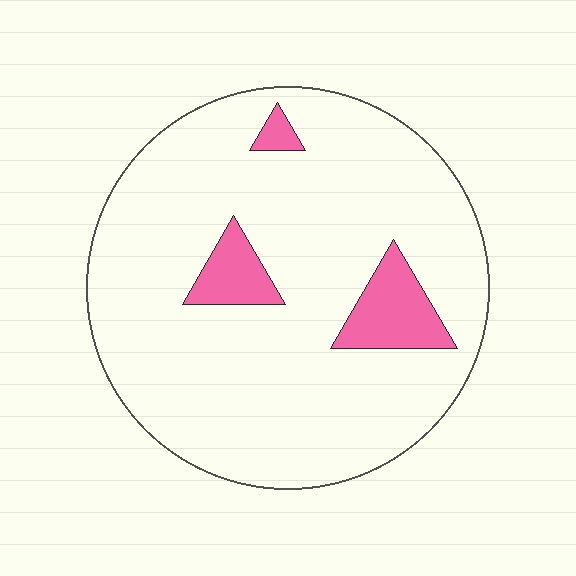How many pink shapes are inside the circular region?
3.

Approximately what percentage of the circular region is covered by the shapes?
Approximately 10%.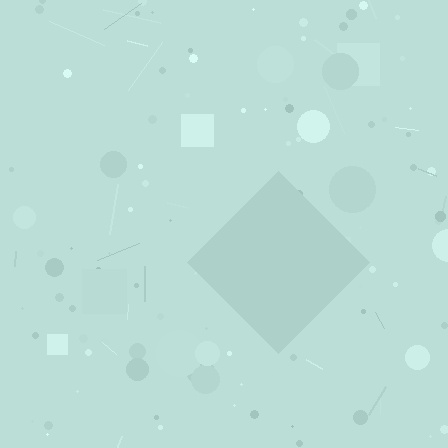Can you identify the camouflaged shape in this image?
The camouflaged shape is a diamond.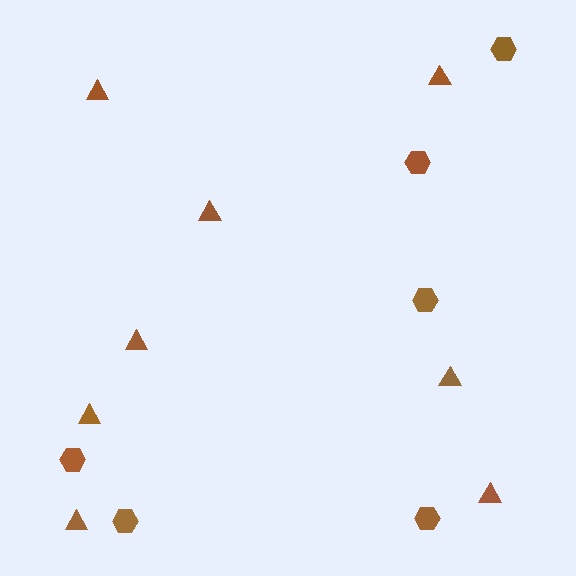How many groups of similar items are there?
There are 2 groups: one group of hexagons (6) and one group of triangles (8).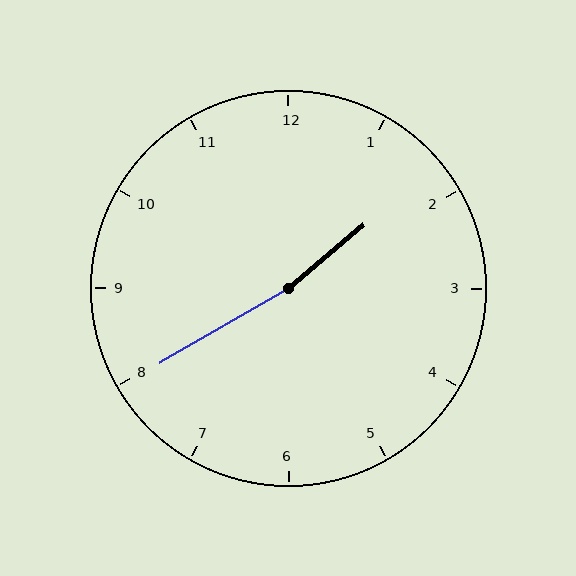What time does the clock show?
1:40.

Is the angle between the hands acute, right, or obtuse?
It is obtuse.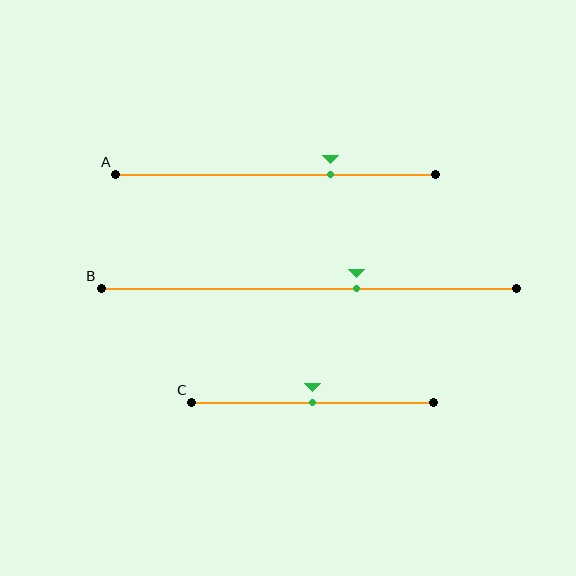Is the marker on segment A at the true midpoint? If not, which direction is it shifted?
No, the marker on segment A is shifted to the right by about 17% of the segment length.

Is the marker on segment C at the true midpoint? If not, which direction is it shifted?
Yes, the marker on segment C is at the true midpoint.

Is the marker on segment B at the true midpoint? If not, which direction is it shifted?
No, the marker on segment B is shifted to the right by about 12% of the segment length.